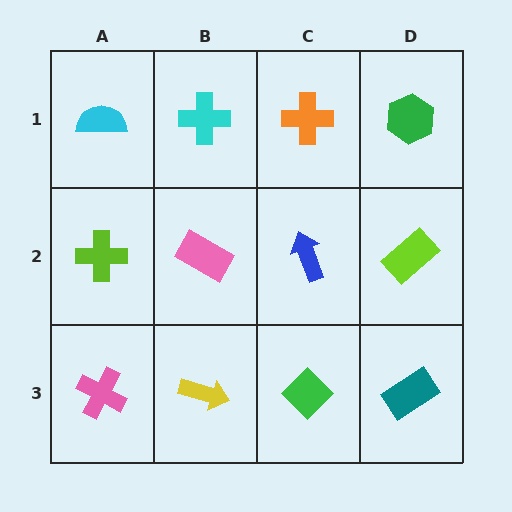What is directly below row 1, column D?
A lime rectangle.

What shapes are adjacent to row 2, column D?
A green hexagon (row 1, column D), a teal rectangle (row 3, column D), a blue arrow (row 2, column C).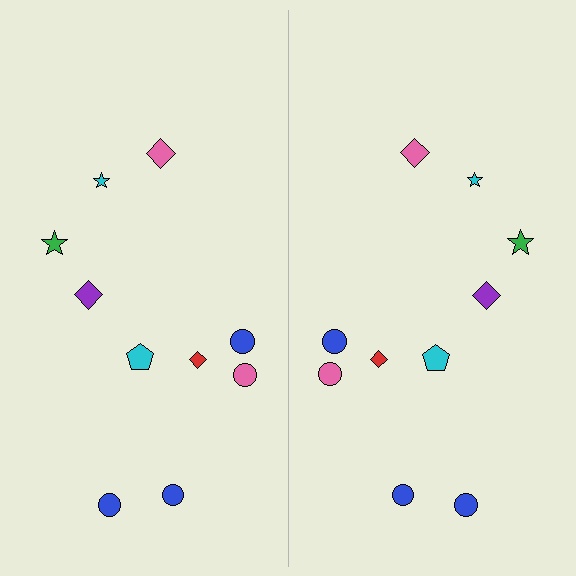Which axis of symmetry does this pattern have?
The pattern has a vertical axis of symmetry running through the center of the image.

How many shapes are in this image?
There are 20 shapes in this image.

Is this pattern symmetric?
Yes, this pattern has bilateral (reflection) symmetry.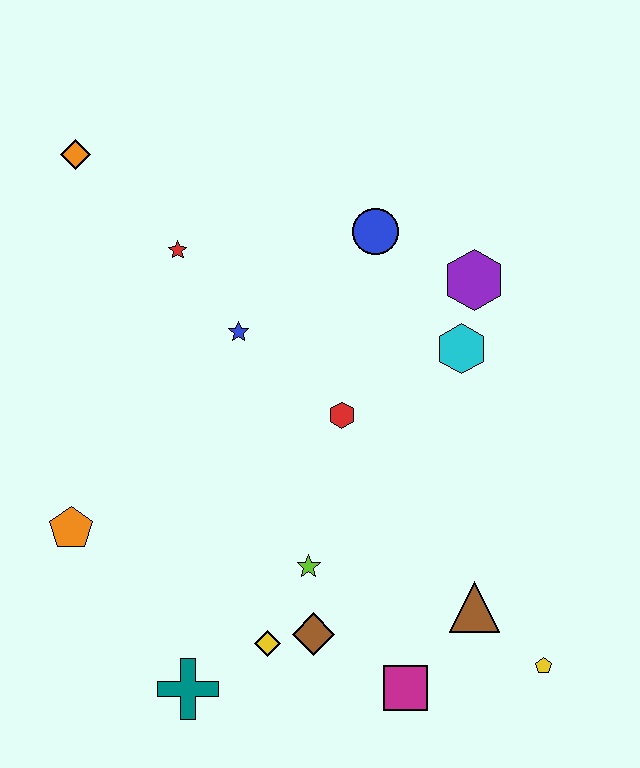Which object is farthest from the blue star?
The yellow pentagon is farthest from the blue star.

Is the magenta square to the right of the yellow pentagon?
No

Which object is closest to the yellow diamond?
The brown diamond is closest to the yellow diamond.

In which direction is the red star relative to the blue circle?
The red star is to the left of the blue circle.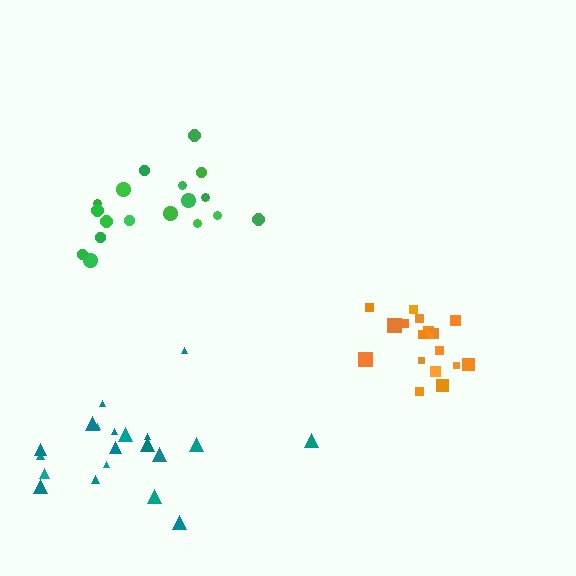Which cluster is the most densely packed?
Orange.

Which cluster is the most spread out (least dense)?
Teal.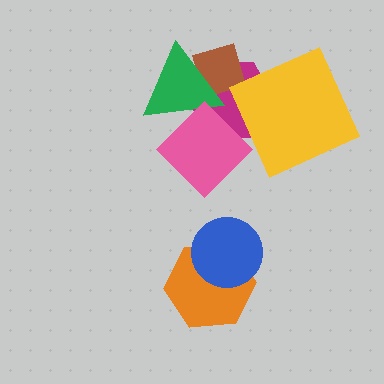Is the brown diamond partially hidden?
Yes, it is partially covered by another shape.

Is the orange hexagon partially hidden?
Yes, it is partially covered by another shape.